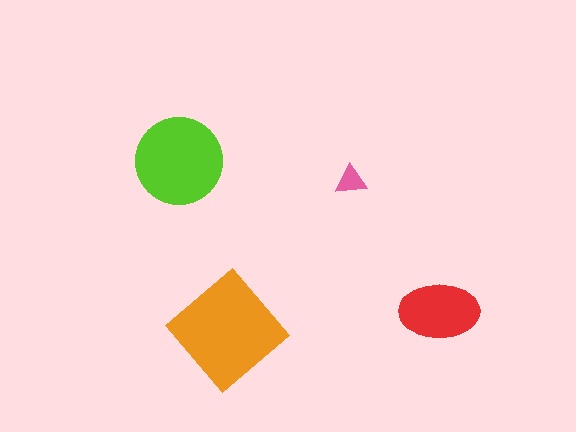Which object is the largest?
The orange diamond.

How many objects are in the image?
There are 4 objects in the image.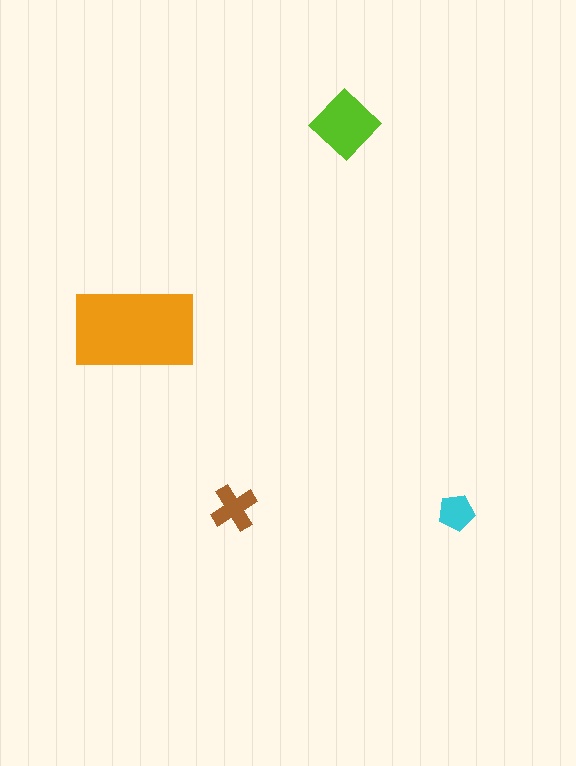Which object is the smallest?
The cyan pentagon.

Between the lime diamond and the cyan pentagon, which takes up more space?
The lime diamond.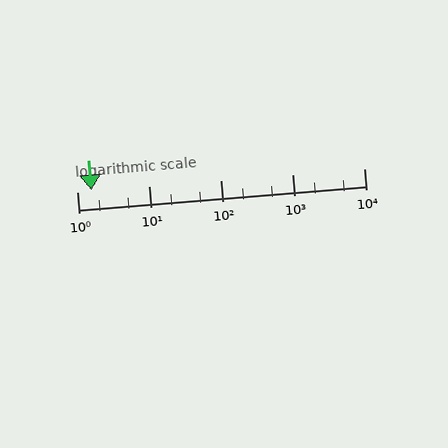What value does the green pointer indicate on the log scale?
The pointer indicates approximately 1.6.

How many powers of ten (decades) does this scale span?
The scale spans 4 decades, from 1 to 10000.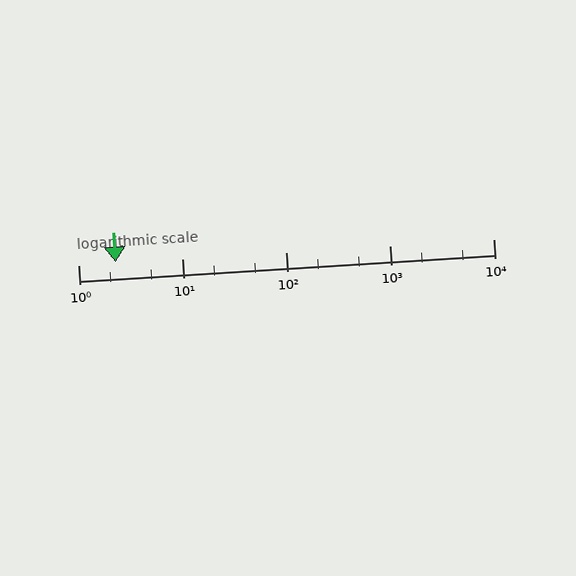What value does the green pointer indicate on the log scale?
The pointer indicates approximately 2.3.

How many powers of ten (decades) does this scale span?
The scale spans 4 decades, from 1 to 10000.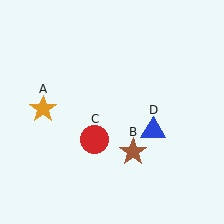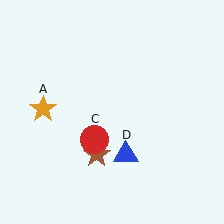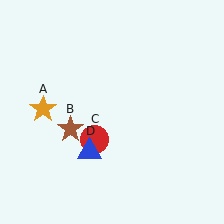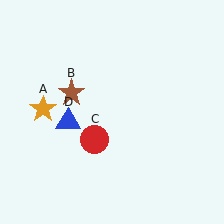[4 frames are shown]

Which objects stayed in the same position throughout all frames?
Orange star (object A) and red circle (object C) remained stationary.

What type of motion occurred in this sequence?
The brown star (object B), blue triangle (object D) rotated clockwise around the center of the scene.